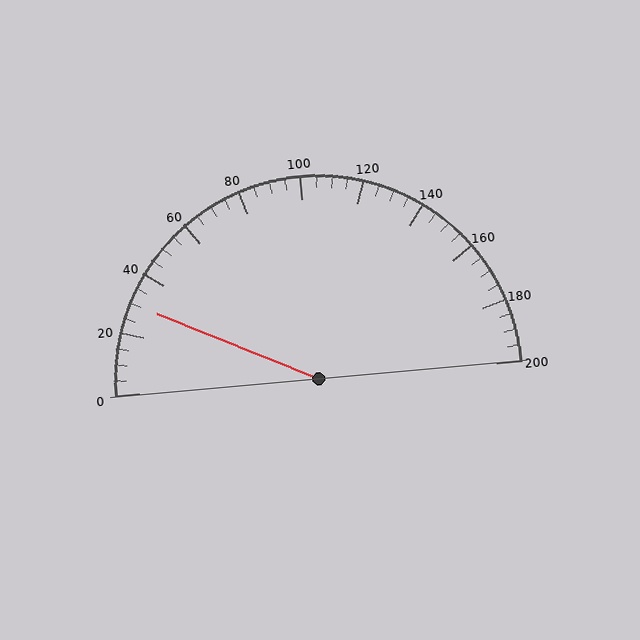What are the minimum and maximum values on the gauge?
The gauge ranges from 0 to 200.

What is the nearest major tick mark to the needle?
The nearest major tick mark is 40.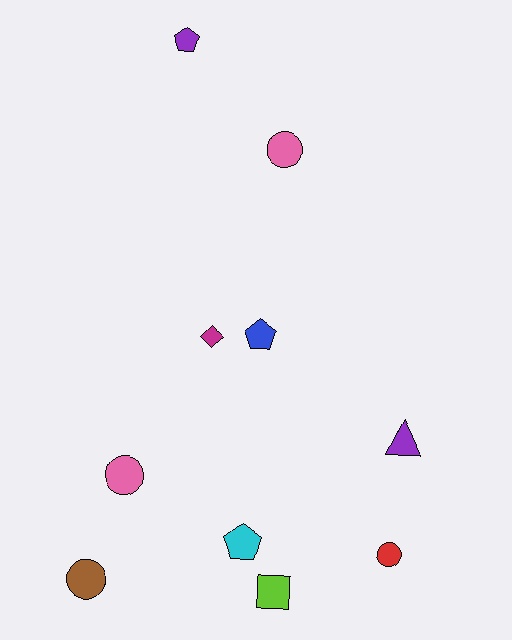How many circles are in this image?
There are 4 circles.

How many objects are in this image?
There are 10 objects.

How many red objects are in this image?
There is 1 red object.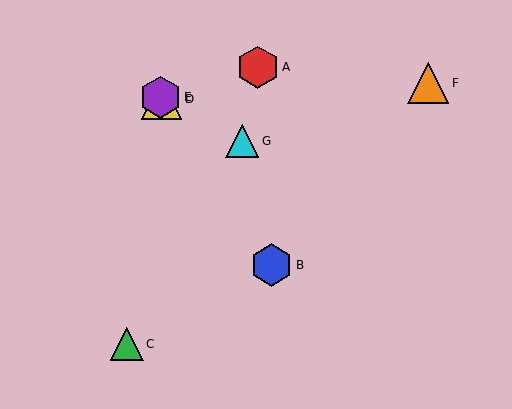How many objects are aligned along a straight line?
3 objects (B, D, E) are aligned along a straight line.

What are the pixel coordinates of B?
Object B is at (271, 265).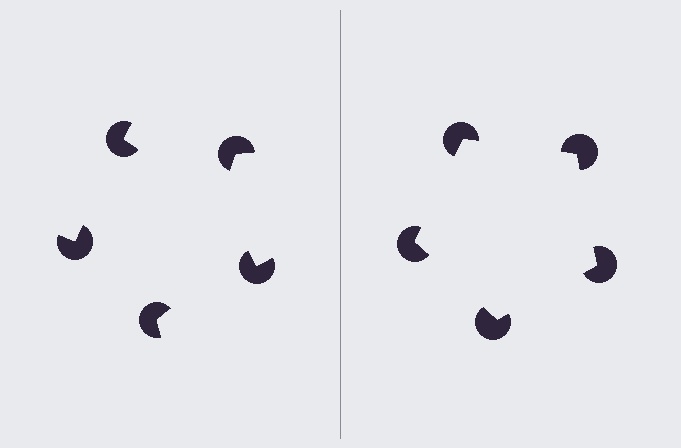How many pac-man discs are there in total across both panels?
10 — 5 on each side.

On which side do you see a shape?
An illusory pentagon appears on the right side. On the left side the wedge cuts are rotated, so no coherent shape forms.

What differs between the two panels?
The pac-man discs are positioned identically on both sides; only the wedge orientations differ. On the right they align to a pentagon; on the left they are misaligned.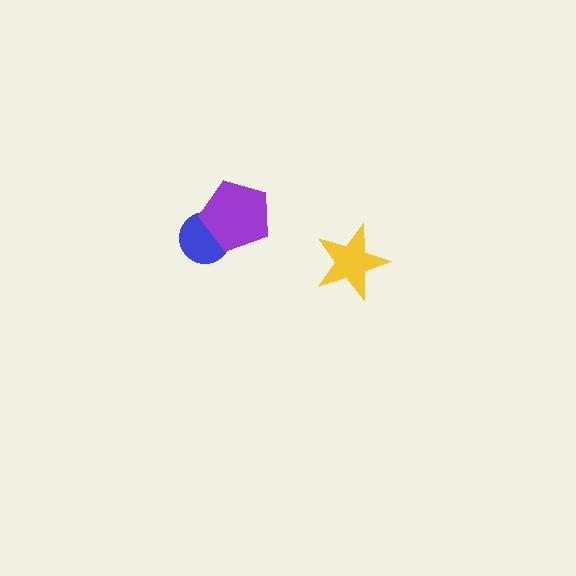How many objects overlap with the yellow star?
0 objects overlap with the yellow star.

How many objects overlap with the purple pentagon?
1 object overlaps with the purple pentagon.